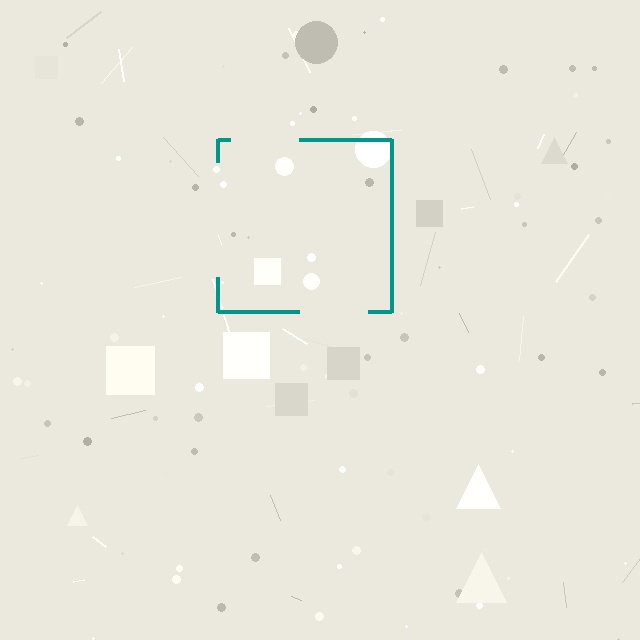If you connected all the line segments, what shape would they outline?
They would outline a square.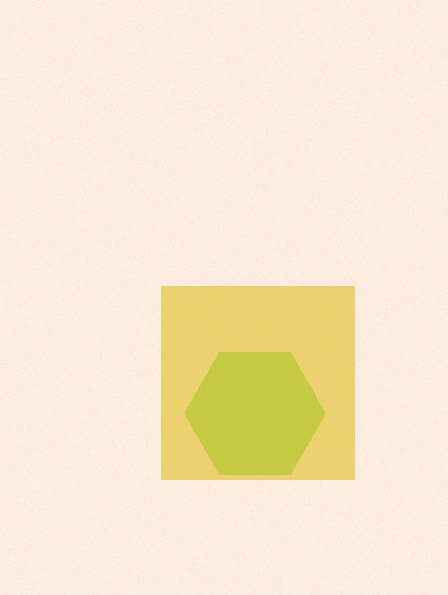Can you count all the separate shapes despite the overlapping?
Yes, there are 2 separate shapes.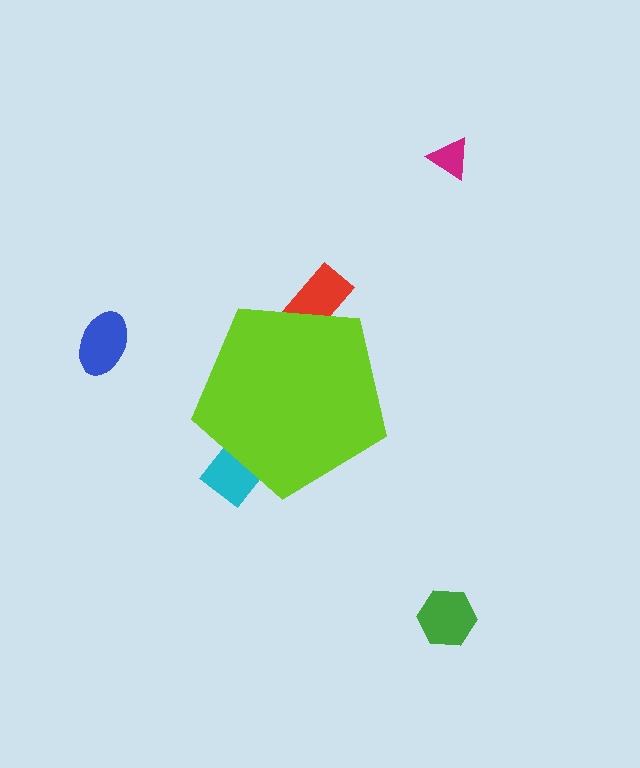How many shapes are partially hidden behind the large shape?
2 shapes are partially hidden.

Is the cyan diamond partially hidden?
Yes, the cyan diamond is partially hidden behind the lime pentagon.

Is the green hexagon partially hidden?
No, the green hexagon is fully visible.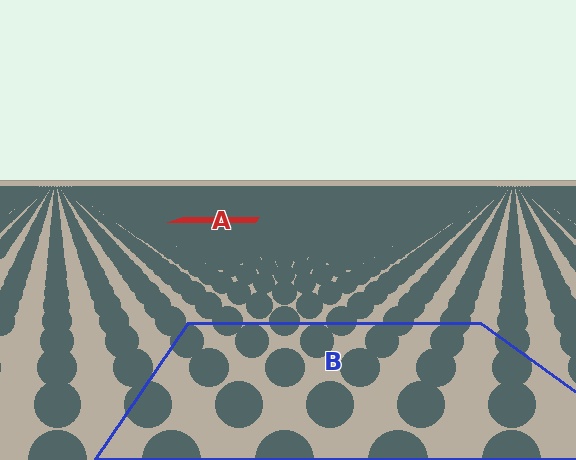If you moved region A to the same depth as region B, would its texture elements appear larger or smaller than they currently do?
They would appear larger. At a closer depth, the same texture elements are projected at a bigger on-screen size.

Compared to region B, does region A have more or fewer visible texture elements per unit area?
Region A has more texture elements per unit area — they are packed more densely because it is farther away.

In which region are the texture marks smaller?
The texture marks are smaller in region A, because it is farther away.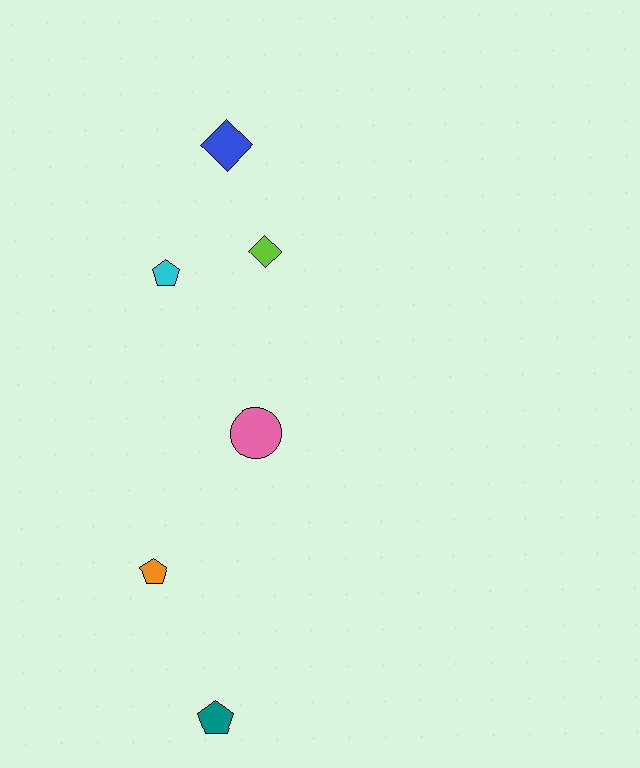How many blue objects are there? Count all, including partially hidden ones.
There is 1 blue object.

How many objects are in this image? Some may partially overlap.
There are 6 objects.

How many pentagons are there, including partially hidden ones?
There are 3 pentagons.